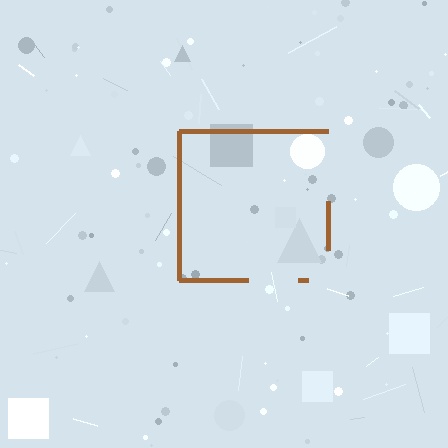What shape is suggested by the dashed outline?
The dashed outline suggests a square.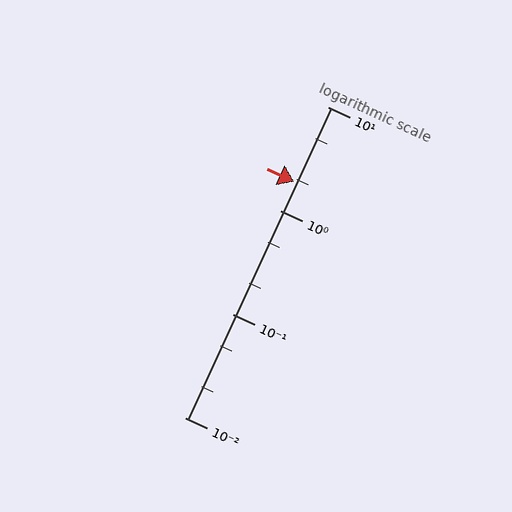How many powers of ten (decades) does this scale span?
The scale spans 3 decades, from 0.01 to 10.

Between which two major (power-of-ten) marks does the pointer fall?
The pointer is between 1 and 10.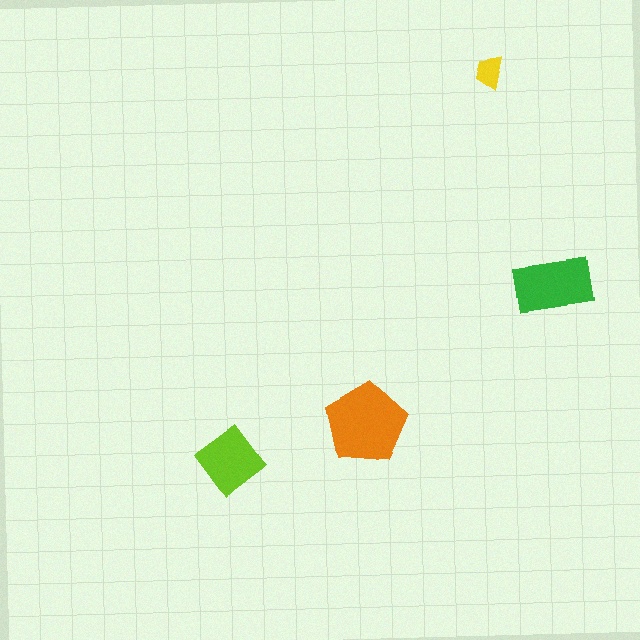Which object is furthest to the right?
The green rectangle is rightmost.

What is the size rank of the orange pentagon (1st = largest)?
1st.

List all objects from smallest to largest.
The yellow trapezoid, the lime diamond, the green rectangle, the orange pentagon.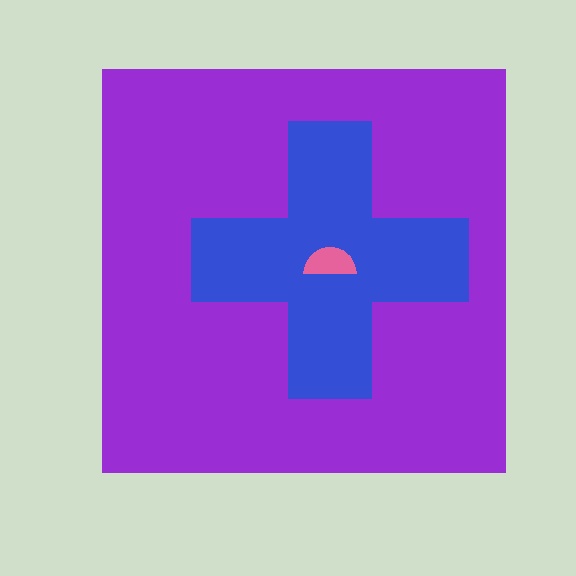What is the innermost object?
The pink semicircle.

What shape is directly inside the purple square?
The blue cross.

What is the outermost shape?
The purple square.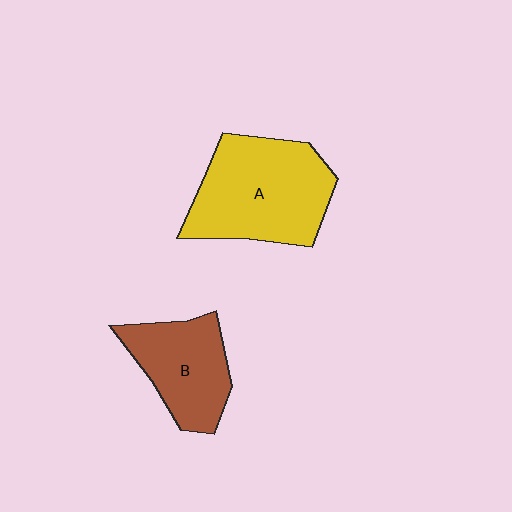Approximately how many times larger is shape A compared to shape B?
Approximately 1.5 times.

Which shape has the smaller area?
Shape B (brown).